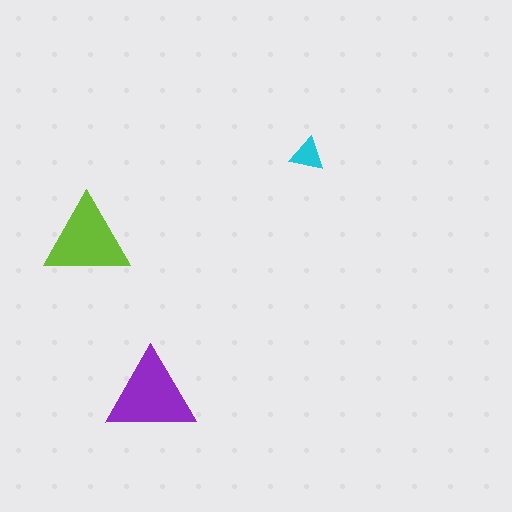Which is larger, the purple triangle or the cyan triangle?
The purple one.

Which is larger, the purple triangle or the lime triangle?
The purple one.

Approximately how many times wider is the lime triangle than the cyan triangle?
About 2.5 times wider.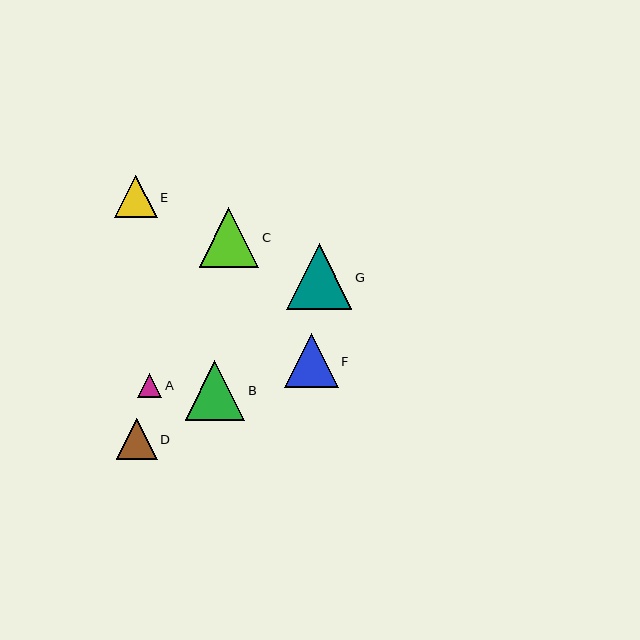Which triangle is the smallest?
Triangle A is the smallest with a size of approximately 24 pixels.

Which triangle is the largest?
Triangle G is the largest with a size of approximately 65 pixels.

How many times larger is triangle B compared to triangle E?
Triangle B is approximately 1.4 times the size of triangle E.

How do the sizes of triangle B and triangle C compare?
Triangle B and triangle C are approximately the same size.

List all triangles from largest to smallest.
From largest to smallest: G, B, C, F, E, D, A.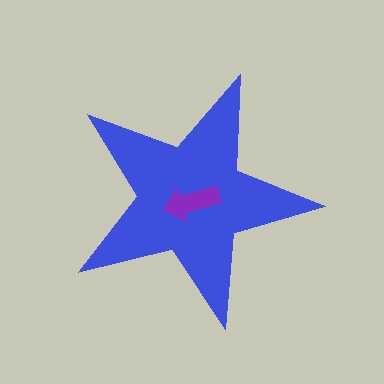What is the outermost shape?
The blue star.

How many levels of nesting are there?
2.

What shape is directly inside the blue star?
The purple arrow.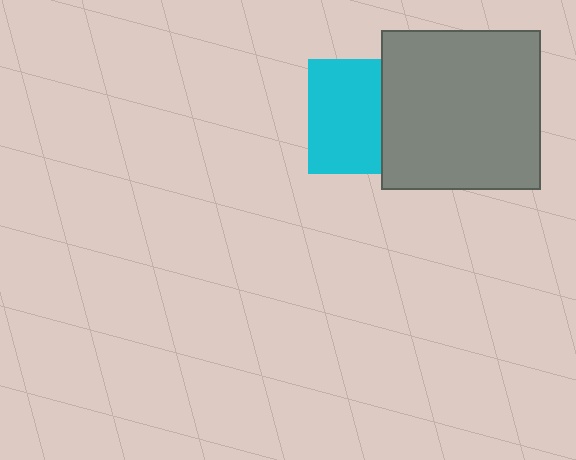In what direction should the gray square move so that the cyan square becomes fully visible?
The gray square should move right. That is the shortest direction to clear the overlap and leave the cyan square fully visible.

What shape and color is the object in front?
The object in front is a gray square.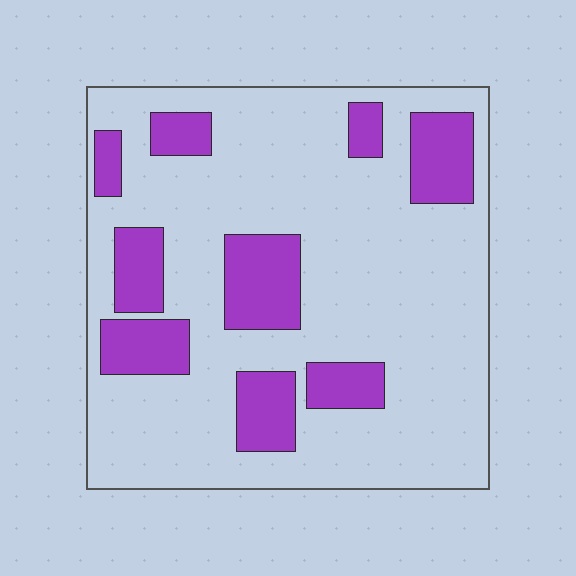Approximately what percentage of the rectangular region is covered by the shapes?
Approximately 25%.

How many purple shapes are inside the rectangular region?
9.